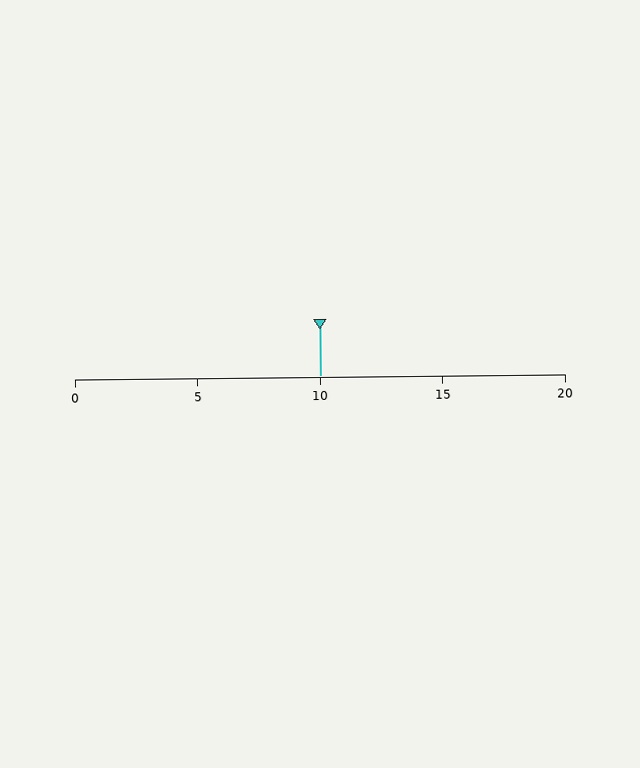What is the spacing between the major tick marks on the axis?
The major ticks are spaced 5 apart.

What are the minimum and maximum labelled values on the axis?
The axis runs from 0 to 20.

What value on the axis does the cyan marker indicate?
The marker indicates approximately 10.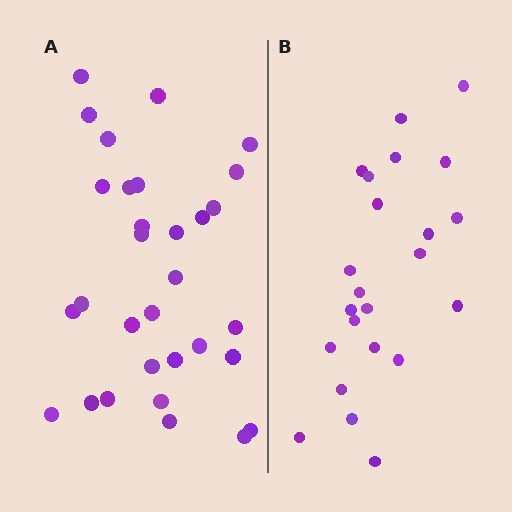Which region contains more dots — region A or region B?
Region A (the left region) has more dots.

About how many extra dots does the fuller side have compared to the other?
Region A has roughly 8 or so more dots than region B.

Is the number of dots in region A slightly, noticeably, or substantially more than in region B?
Region A has noticeably more, but not dramatically so. The ratio is roughly 1.3 to 1.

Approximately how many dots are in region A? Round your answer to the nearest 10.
About 30 dots. (The exact count is 31, which rounds to 30.)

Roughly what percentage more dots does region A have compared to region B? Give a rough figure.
About 35% more.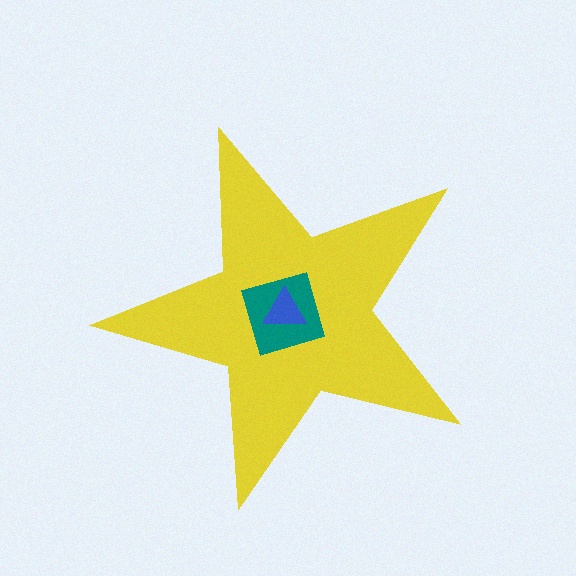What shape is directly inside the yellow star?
The teal diamond.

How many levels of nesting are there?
3.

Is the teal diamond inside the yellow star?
Yes.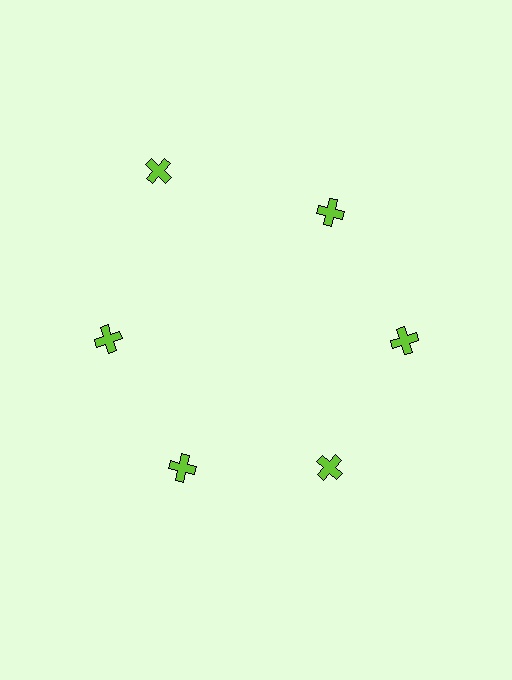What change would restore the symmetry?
The symmetry would be restored by moving it inward, back onto the ring so that all 6 crosses sit at equal angles and equal distance from the center.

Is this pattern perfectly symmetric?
No. The 6 lime crosses are arranged in a ring, but one element near the 11 o'clock position is pushed outward from the center, breaking the 6-fold rotational symmetry.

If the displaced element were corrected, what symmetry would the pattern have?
It would have 6-fold rotational symmetry — the pattern would map onto itself every 60 degrees.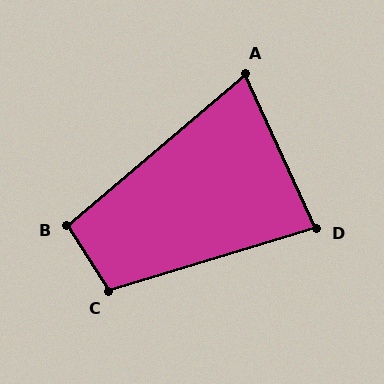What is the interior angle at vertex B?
Approximately 98 degrees (obtuse).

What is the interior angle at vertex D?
Approximately 82 degrees (acute).